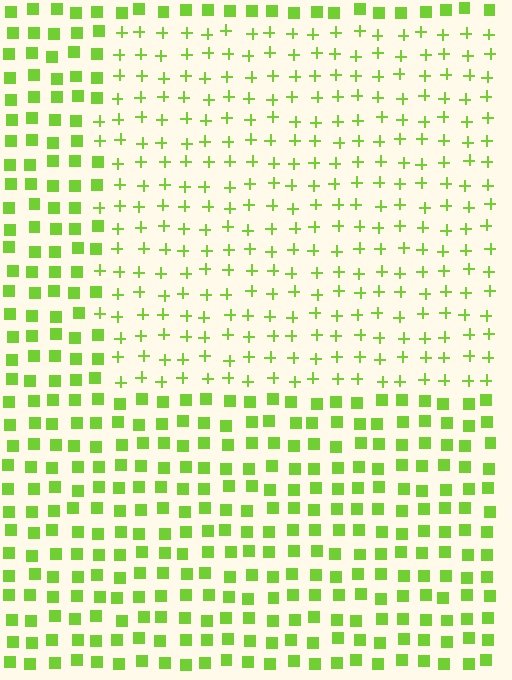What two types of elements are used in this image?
The image uses plus signs inside the rectangle region and squares outside it.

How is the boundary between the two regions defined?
The boundary is defined by a change in element shape: plus signs inside vs. squares outside. All elements share the same color and spacing.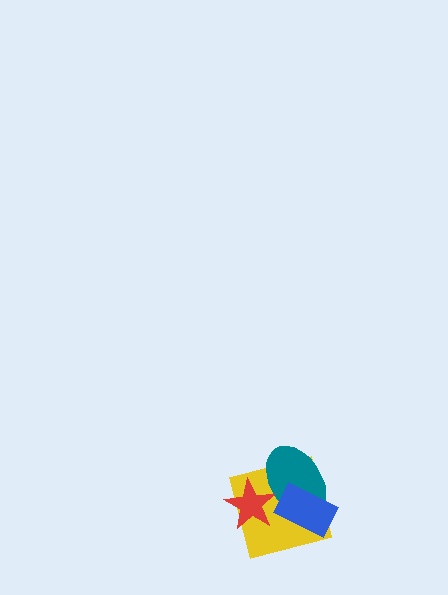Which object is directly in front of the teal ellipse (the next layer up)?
The red star is directly in front of the teal ellipse.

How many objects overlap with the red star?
2 objects overlap with the red star.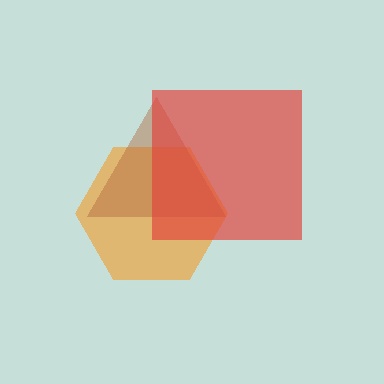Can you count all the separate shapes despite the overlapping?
Yes, there are 3 separate shapes.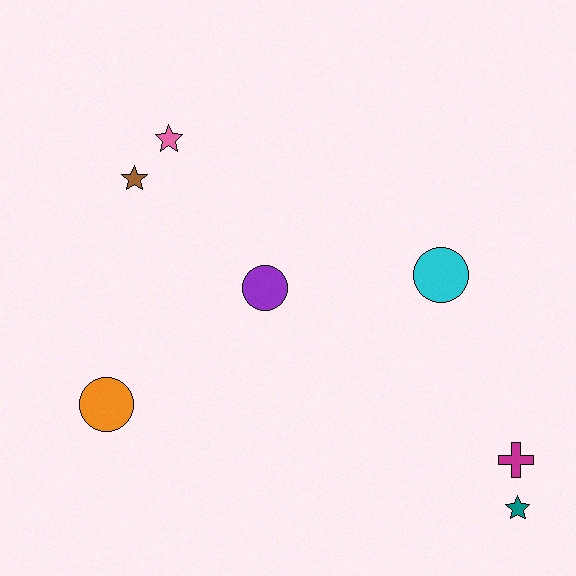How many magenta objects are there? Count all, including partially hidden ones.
There is 1 magenta object.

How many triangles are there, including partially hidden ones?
There are no triangles.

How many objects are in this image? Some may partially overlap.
There are 7 objects.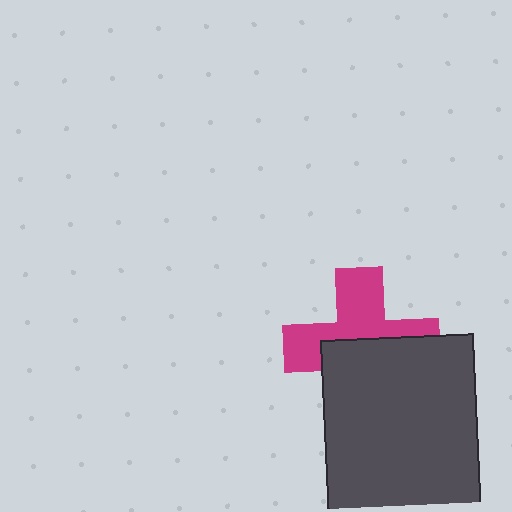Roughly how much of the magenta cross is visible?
About half of it is visible (roughly 51%).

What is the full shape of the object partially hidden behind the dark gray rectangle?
The partially hidden object is a magenta cross.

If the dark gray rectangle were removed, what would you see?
You would see the complete magenta cross.